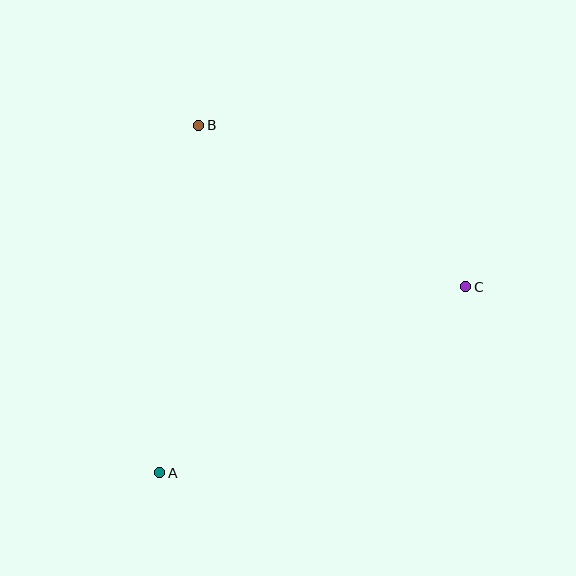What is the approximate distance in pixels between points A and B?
The distance between A and B is approximately 350 pixels.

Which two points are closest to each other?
Points B and C are closest to each other.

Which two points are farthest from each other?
Points A and C are farthest from each other.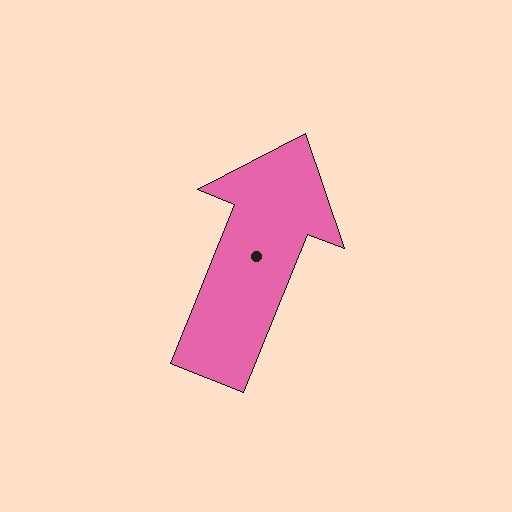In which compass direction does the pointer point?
North.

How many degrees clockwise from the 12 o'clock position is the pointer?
Approximately 22 degrees.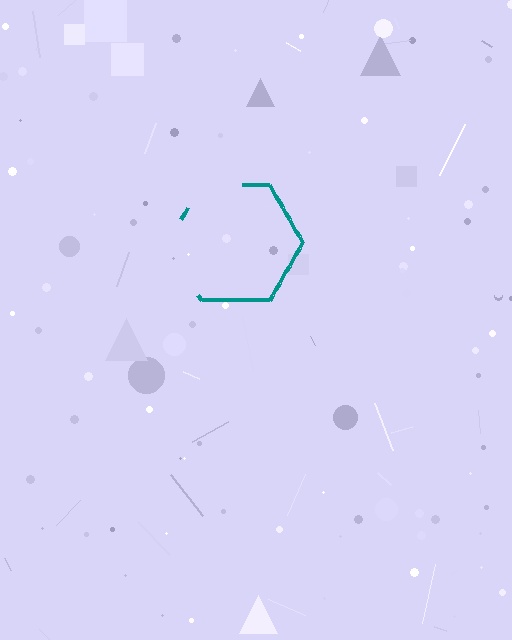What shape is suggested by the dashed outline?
The dashed outline suggests a hexagon.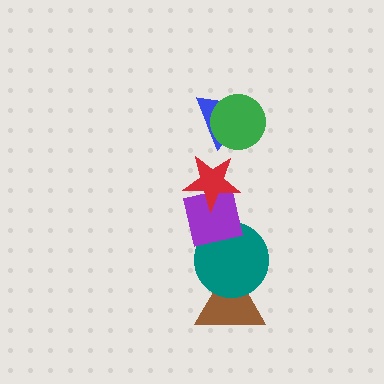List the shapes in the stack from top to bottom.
From top to bottom: the green circle, the blue triangle, the red star, the purple square, the teal circle, the brown triangle.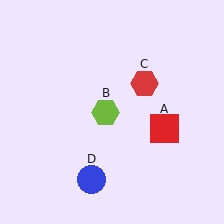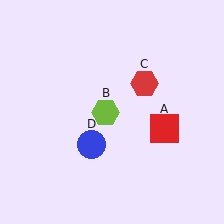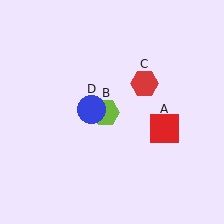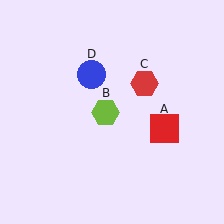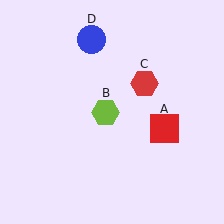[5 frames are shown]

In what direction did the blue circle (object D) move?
The blue circle (object D) moved up.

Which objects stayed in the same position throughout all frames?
Red square (object A) and lime hexagon (object B) and red hexagon (object C) remained stationary.